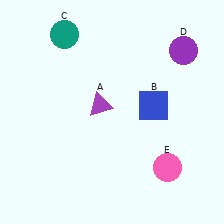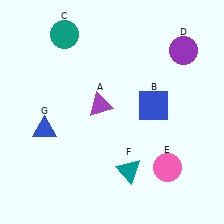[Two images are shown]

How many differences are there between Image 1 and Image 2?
There are 2 differences between the two images.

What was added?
A teal triangle (F), a blue triangle (G) were added in Image 2.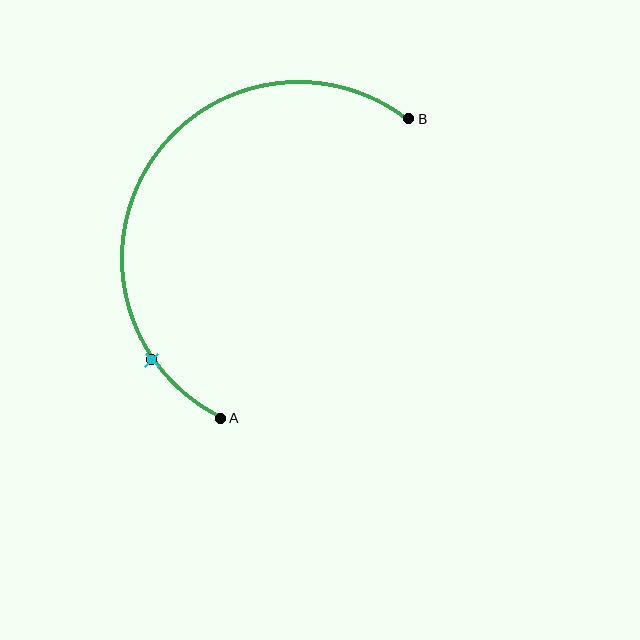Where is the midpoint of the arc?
The arc midpoint is the point on the curve farthest from the straight line joining A and B. It sits to the left of that line.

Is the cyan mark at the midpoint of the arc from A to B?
No. The cyan mark lies on the arc but is closer to endpoint A. The arc midpoint would be at the point on the curve equidistant along the arc from both A and B.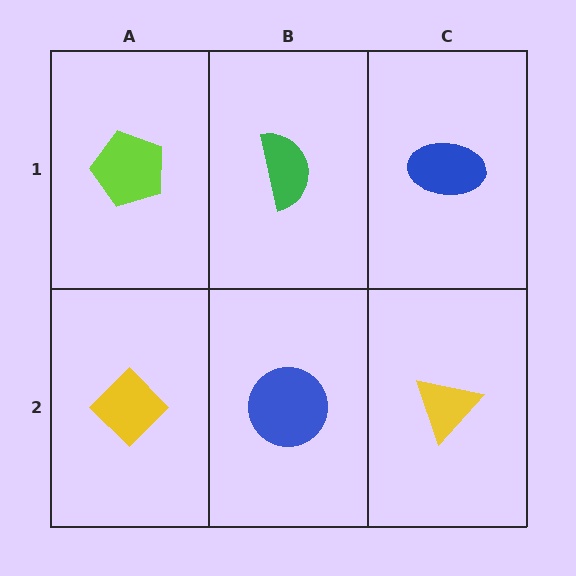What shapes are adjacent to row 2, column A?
A lime pentagon (row 1, column A), a blue circle (row 2, column B).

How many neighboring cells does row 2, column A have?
2.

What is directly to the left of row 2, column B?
A yellow diamond.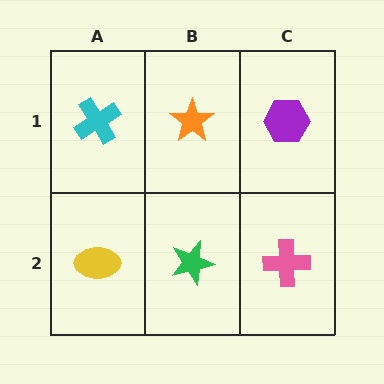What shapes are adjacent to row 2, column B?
An orange star (row 1, column B), a yellow ellipse (row 2, column A), a pink cross (row 2, column C).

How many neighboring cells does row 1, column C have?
2.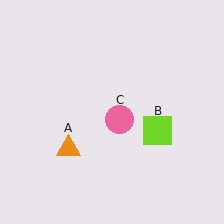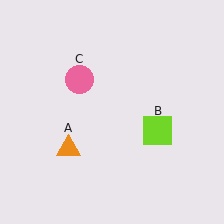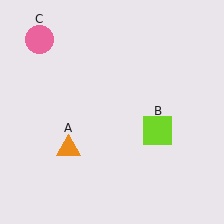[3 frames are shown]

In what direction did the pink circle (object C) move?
The pink circle (object C) moved up and to the left.